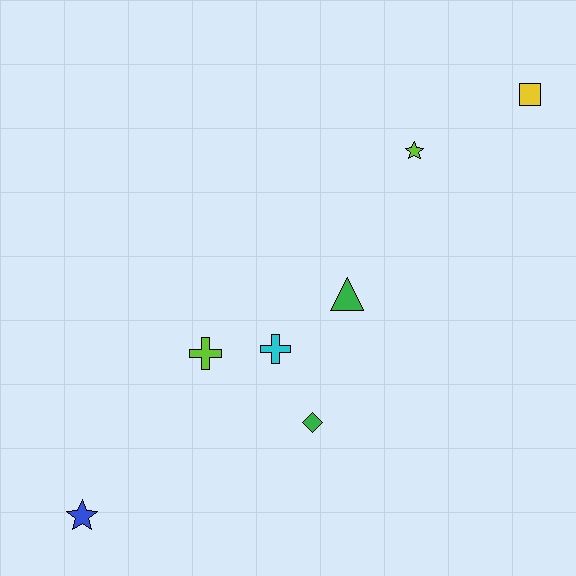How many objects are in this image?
There are 7 objects.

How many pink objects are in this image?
There are no pink objects.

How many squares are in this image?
There is 1 square.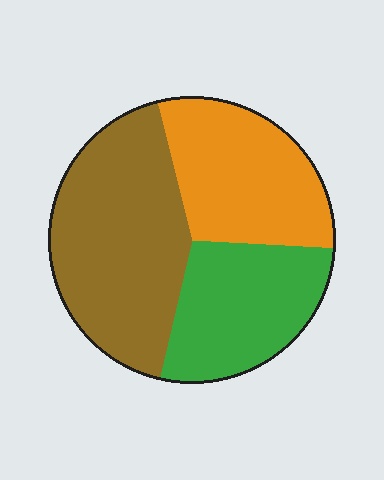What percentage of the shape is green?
Green takes up about one quarter (1/4) of the shape.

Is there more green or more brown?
Brown.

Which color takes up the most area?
Brown, at roughly 45%.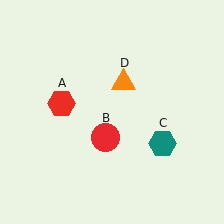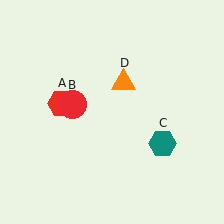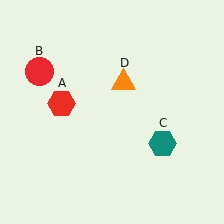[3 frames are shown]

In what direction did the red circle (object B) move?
The red circle (object B) moved up and to the left.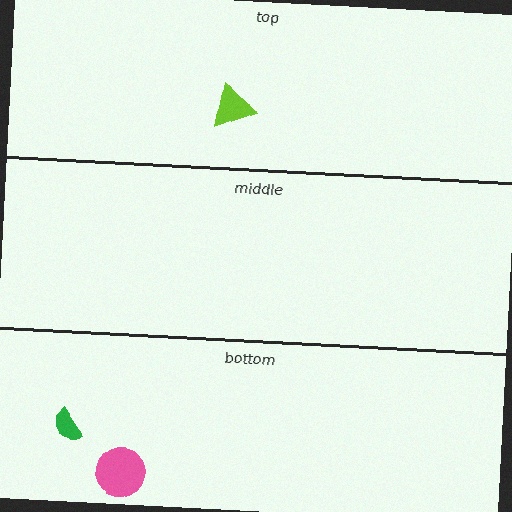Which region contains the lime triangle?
The top region.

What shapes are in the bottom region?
The pink circle, the green semicircle.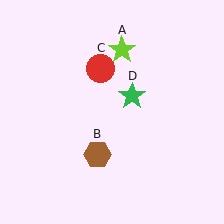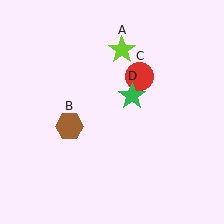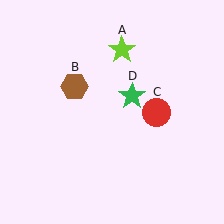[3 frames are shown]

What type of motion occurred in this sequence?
The brown hexagon (object B), red circle (object C) rotated clockwise around the center of the scene.